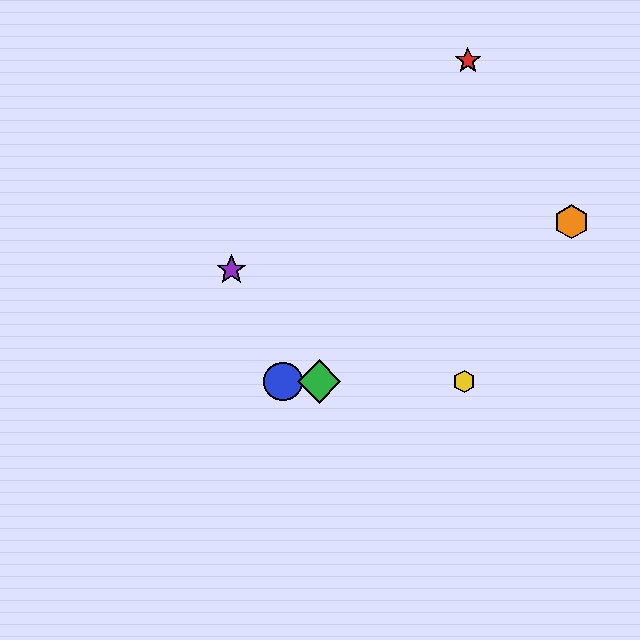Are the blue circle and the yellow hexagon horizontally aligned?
Yes, both are at y≈382.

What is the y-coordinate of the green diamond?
The green diamond is at y≈382.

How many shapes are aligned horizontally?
3 shapes (the blue circle, the green diamond, the yellow hexagon) are aligned horizontally.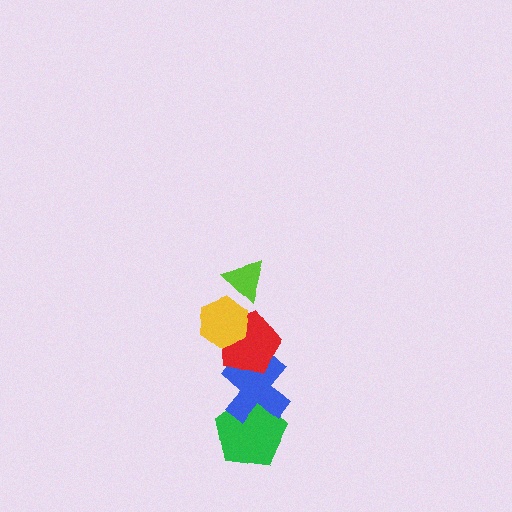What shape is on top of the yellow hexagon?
The lime triangle is on top of the yellow hexagon.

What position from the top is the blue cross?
The blue cross is 4th from the top.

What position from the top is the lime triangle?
The lime triangle is 1st from the top.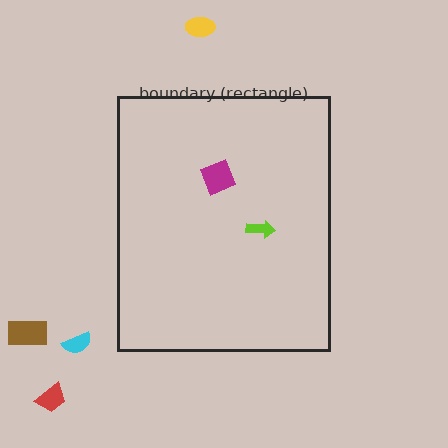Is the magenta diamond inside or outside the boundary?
Inside.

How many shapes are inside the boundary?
2 inside, 4 outside.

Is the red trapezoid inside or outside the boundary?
Outside.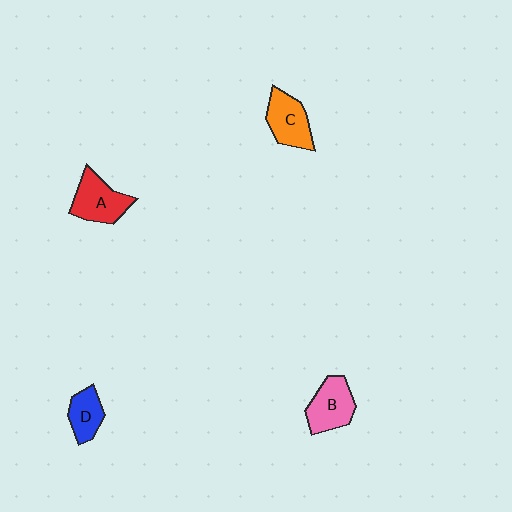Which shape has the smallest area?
Shape D (blue).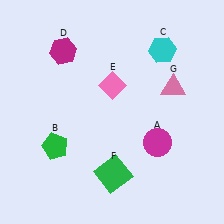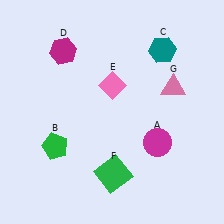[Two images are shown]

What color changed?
The hexagon (C) changed from cyan in Image 1 to teal in Image 2.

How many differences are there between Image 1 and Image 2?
There is 1 difference between the two images.